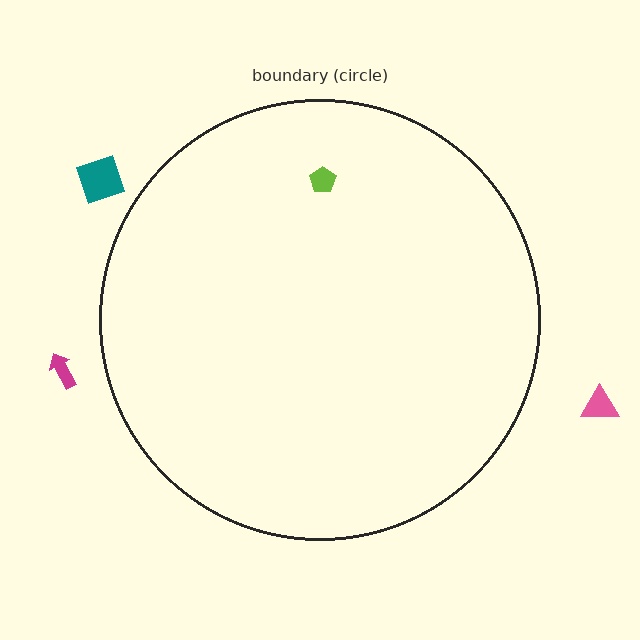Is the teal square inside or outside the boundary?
Outside.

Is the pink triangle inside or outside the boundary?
Outside.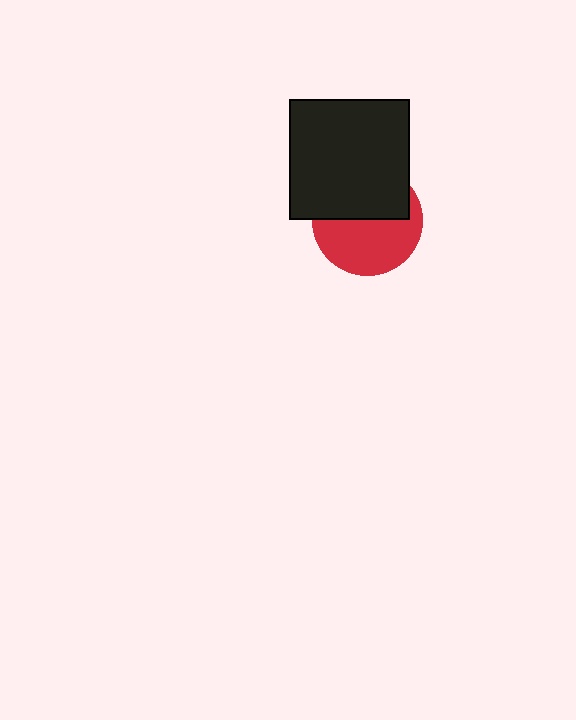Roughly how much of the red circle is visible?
About half of it is visible (roughly 54%).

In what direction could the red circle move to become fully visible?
The red circle could move down. That would shift it out from behind the black square entirely.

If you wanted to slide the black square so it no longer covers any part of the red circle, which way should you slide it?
Slide it up — that is the most direct way to separate the two shapes.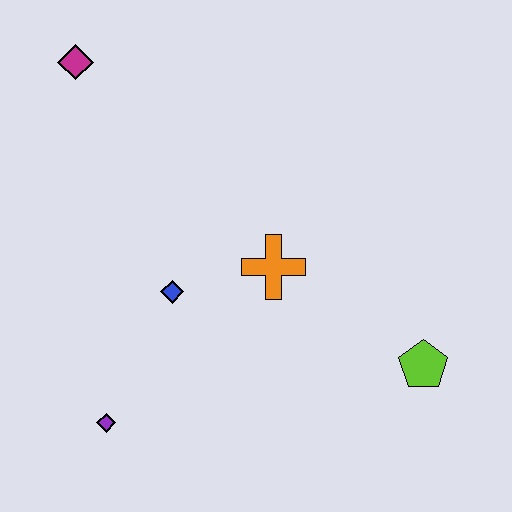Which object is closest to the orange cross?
The blue diamond is closest to the orange cross.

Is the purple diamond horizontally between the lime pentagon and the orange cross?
No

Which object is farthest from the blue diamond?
The lime pentagon is farthest from the blue diamond.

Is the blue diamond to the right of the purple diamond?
Yes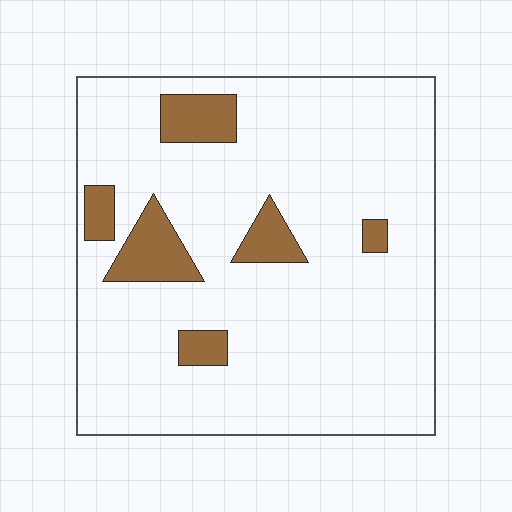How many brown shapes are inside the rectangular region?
6.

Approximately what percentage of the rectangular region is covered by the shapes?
Approximately 10%.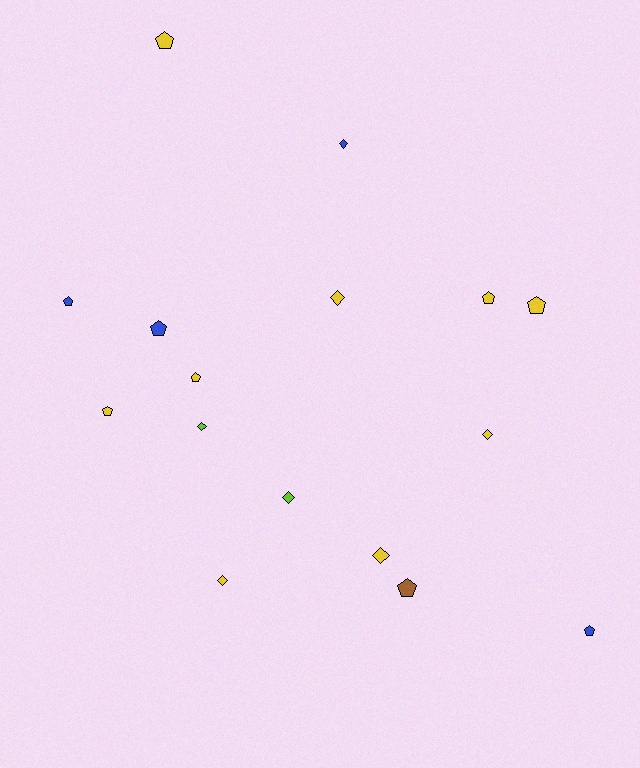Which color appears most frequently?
Yellow, with 9 objects.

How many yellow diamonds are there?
There are 4 yellow diamonds.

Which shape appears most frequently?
Pentagon, with 9 objects.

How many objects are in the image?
There are 16 objects.